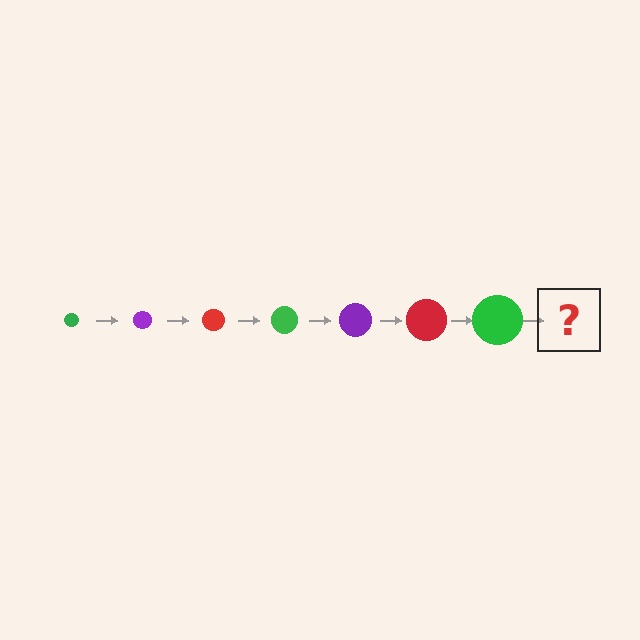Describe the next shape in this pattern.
It should be a purple circle, larger than the previous one.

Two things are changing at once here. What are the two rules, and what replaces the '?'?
The two rules are that the circle grows larger each step and the color cycles through green, purple, and red. The '?' should be a purple circle, larger than the previous one.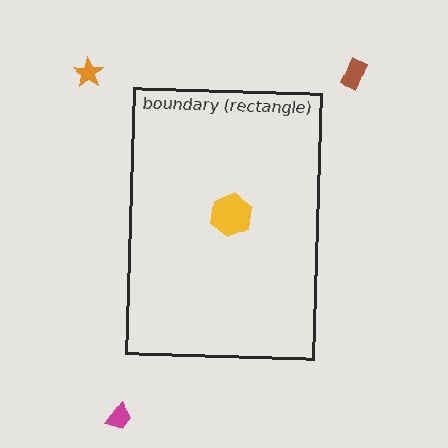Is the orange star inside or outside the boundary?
Outside.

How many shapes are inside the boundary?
1 inside, 3 outside.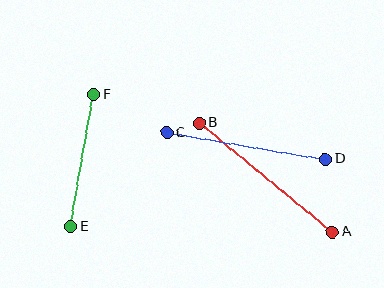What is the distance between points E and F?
The distance is approximately 134 pixels.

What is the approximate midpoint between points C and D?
The midpoint is at approximately (246, 146) pixels.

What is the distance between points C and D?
The distance is approximately 161 pixels.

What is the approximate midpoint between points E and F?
The midpoint is at approximately (82, 161) pixels.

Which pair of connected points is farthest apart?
Points A and B are farthest apart.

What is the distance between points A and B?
The distance is approximately 172 pixels.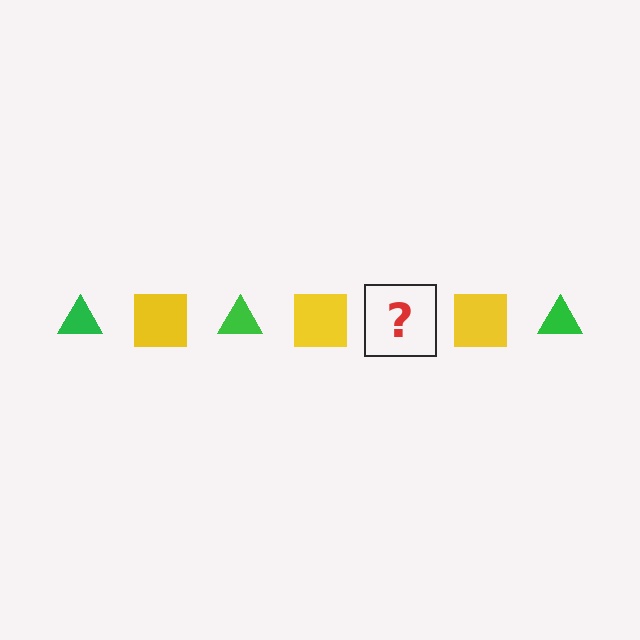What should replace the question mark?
The question mark should be replaced with a green triangle.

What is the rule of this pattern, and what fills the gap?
The rule is that the pattern alternates between green triangle and yellow square. The gap should be filled with a green triangle.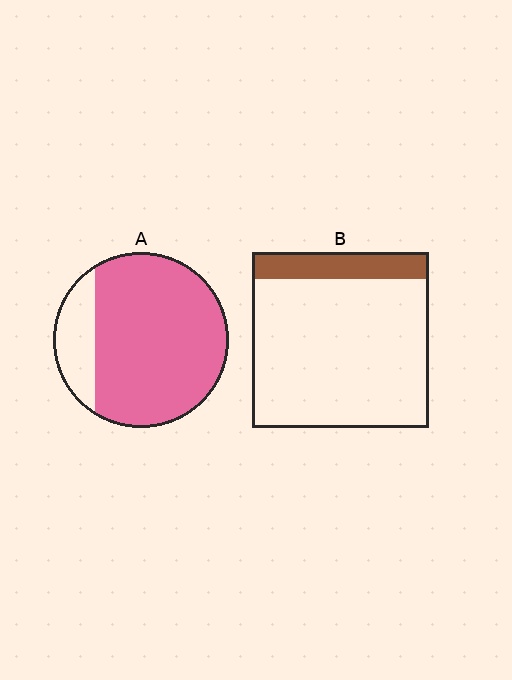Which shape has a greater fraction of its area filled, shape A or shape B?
Shape A.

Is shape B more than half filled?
No.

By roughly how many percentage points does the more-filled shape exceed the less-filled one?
By roughly 65 percentage points (A over B).